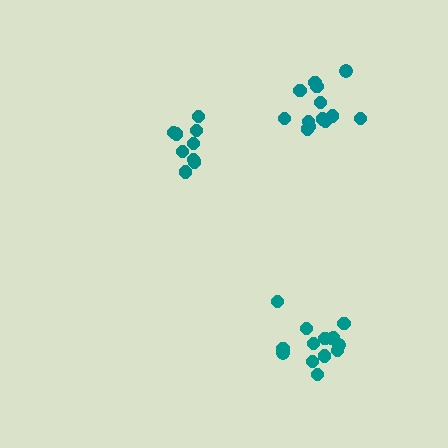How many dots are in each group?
Group 1: 14 dots, Group 2: 9 dots, Group 3: 14 dots (37 total).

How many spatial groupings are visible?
There are 3 spatial groupings.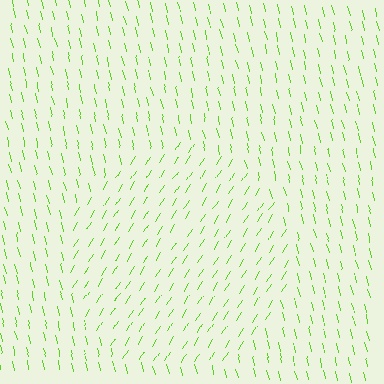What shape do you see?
I see a circle.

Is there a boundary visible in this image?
Yes, there is a texture boundary formed by a change in line orientation.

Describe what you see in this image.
The image is filled with small lime line segments. A circle region in the image has lines oriented differently from the surrounding lines, creating a visible texture boundary.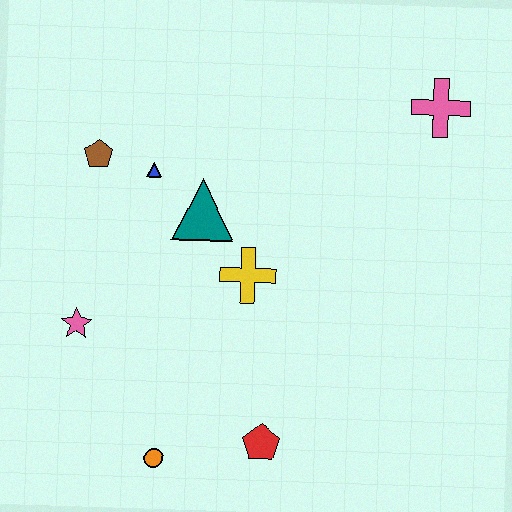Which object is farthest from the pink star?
The pink cross is farthest from the pink star.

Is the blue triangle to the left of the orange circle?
Yes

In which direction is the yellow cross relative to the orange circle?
The yellow cross is above the orange circle.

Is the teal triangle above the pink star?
Yes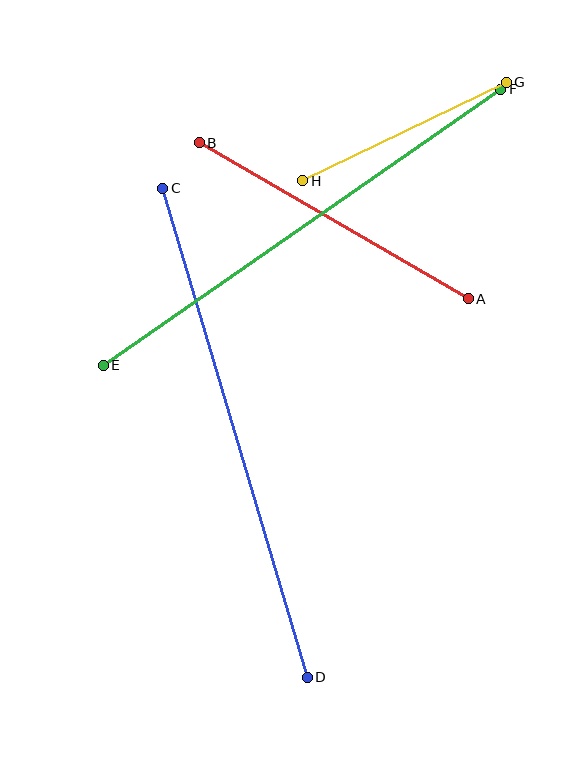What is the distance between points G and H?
The distance is approximately 226 pixels.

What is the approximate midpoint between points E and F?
The midpoint is at approximately (302, 227) pixels.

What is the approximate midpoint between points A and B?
The midpoint is at approximately (334, 221) pixels.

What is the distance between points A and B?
The distance is approximately 311 pixels.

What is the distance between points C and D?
The distance is approximately 510 pixels.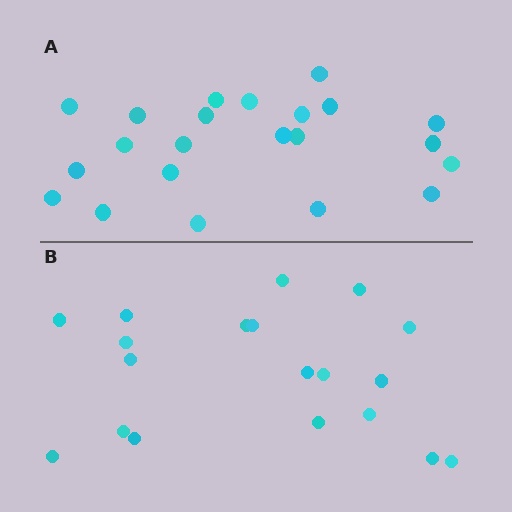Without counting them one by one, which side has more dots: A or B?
Region A (the top region) has more dots.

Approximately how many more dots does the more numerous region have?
Region A has just a few more — roughly 2 or 3 more dots than region B.